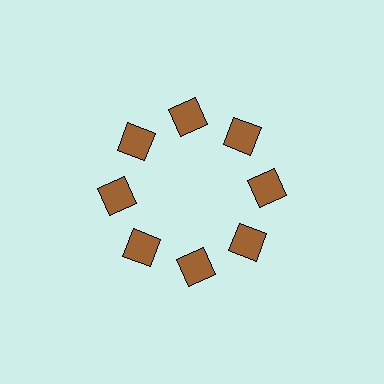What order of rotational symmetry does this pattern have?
This pattern has 8-fold rotational symmetry.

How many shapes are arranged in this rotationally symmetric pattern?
There are 8 shapes, arranged in 8 groups of 1.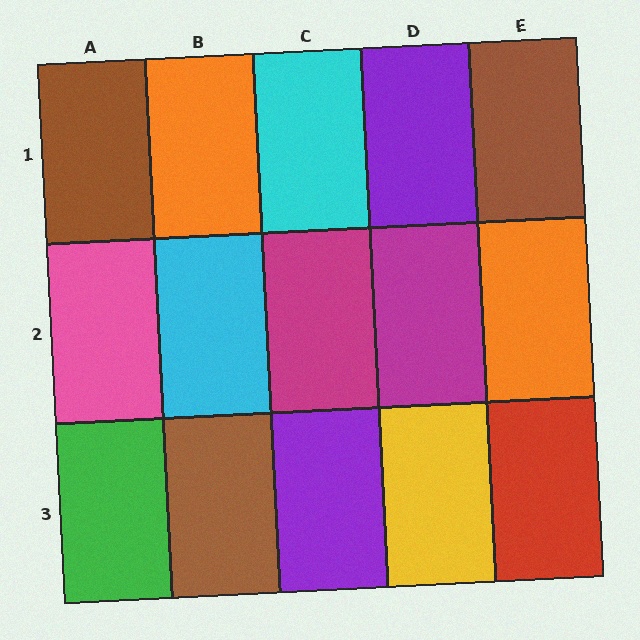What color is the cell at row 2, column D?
Magenta.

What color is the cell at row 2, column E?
Orange.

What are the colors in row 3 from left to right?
Green, brown, purple, yellow, red.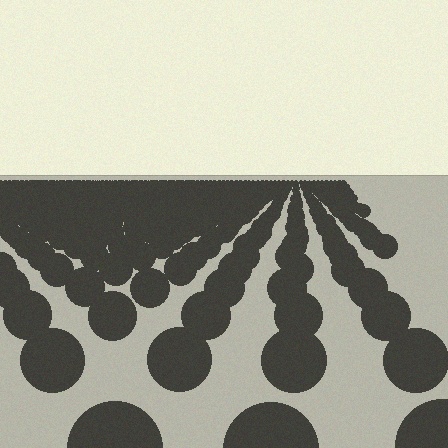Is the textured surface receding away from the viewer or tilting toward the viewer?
The surface is receding away from the viewer. Texture elements get smaller and denser toward the top.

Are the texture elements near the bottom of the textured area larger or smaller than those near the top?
Larger. Near the bottom, elements are closer to the viewer and appear at a bigger on-screen size.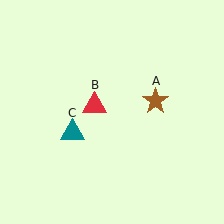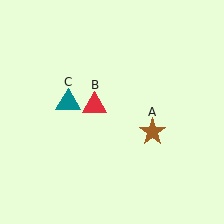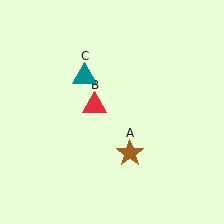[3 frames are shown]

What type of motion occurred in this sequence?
The brown star (object A), teal triangle (object C) rotated clockwise around the center of the scene.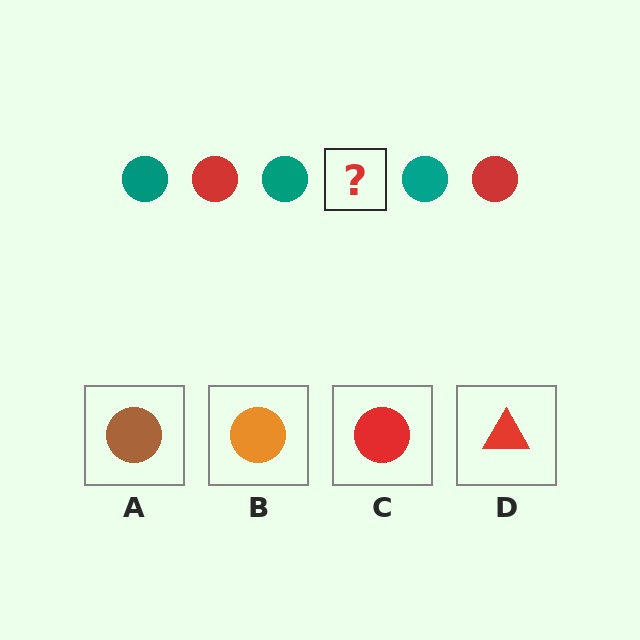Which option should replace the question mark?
Option C.